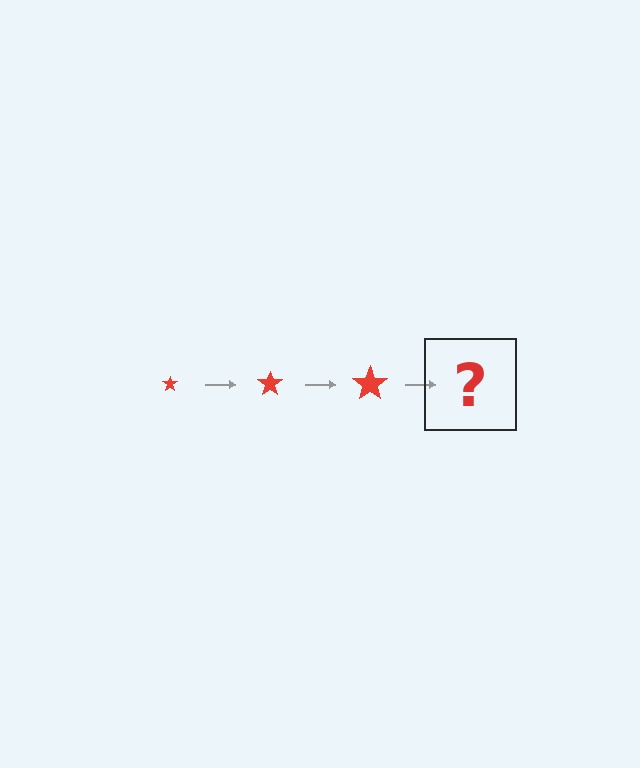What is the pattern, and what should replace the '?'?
The pattern is that the star gets progressively larger each step. The '?' should be a red star, larger than the previous one.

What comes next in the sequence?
The next element should be a red star, larger than the previous one.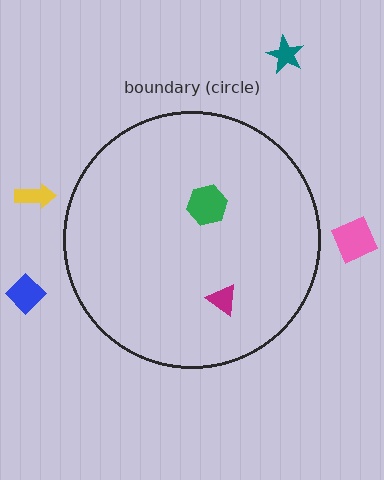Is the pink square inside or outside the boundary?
Outside.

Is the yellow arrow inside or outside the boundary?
Outside.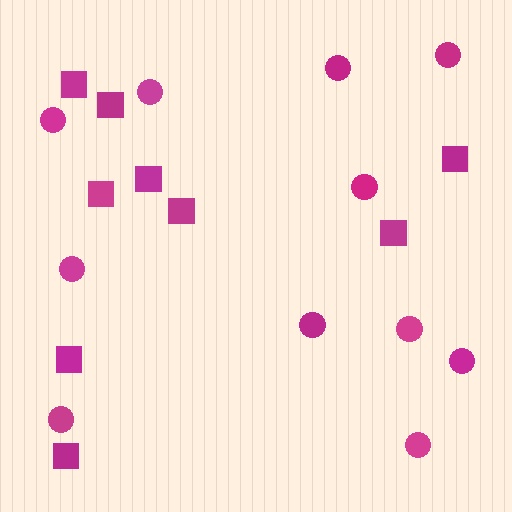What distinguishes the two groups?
There are 2 groups: one group of squares (9) and one group of circles (11).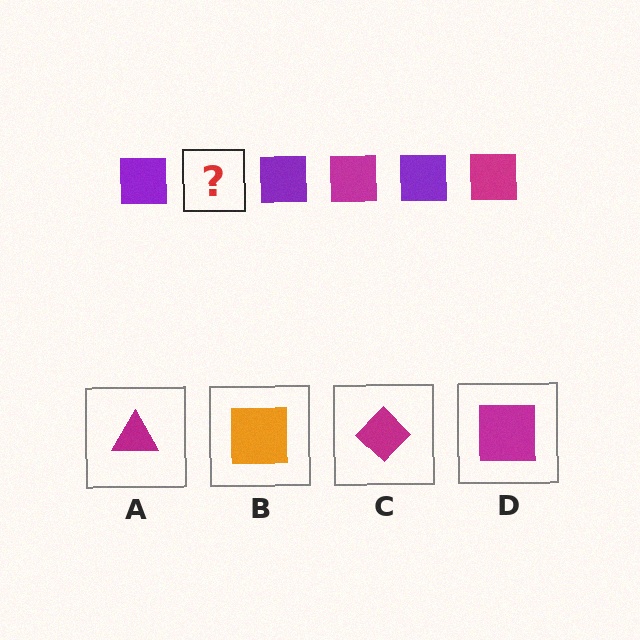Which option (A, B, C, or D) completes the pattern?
D.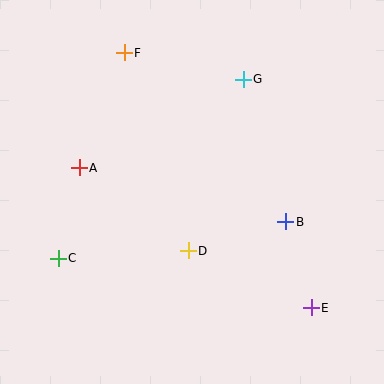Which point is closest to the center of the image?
Point D at (188, 251) is closest to the center.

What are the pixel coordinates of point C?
Point C is at (58, 258).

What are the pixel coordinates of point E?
Point E is at (311, 308).